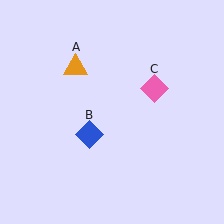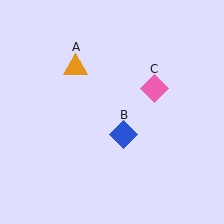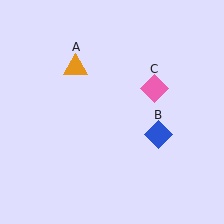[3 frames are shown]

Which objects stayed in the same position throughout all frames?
Orange triangle (object A) and pink diamond (object C) remained stationary.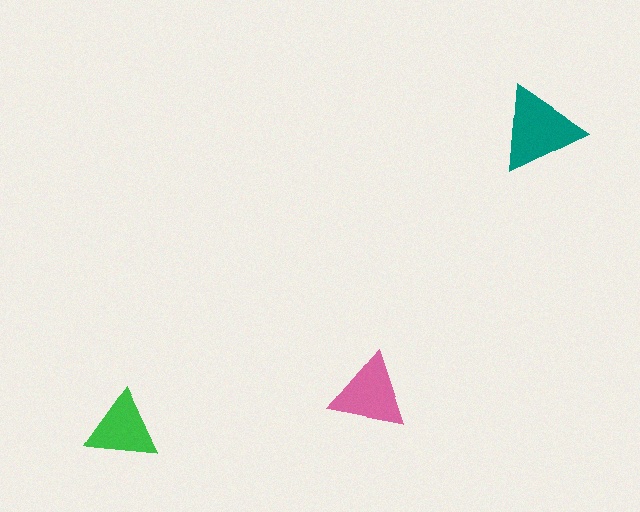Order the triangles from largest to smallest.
the teal one, the pink one, the green one.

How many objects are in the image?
There are 3 objects in the image.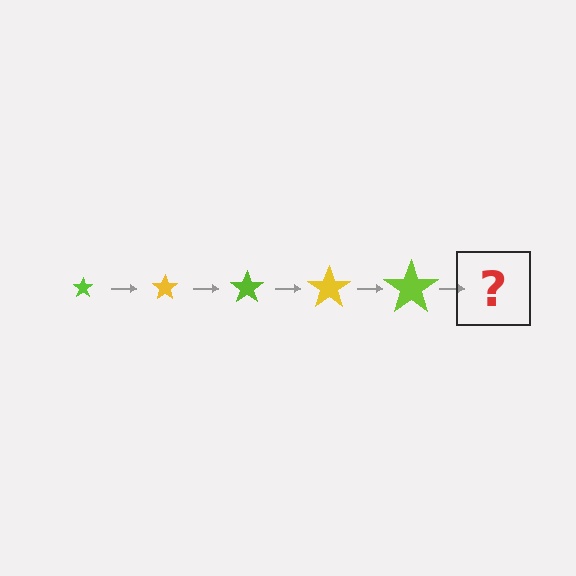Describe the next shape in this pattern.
It should be a yellow star, larger than the previous one.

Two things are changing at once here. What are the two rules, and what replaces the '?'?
The two rules are that the star grows larger each step and the color cycles through lime and yellow. The '?' should be a yellow star, larger than the previous one.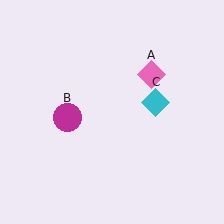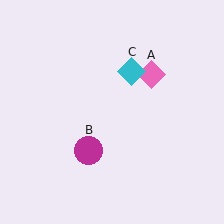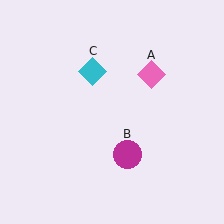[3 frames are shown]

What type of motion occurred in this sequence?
The magenta circle (object B), cyan diamond (object C) rotated counterclockwise around the center of the scene.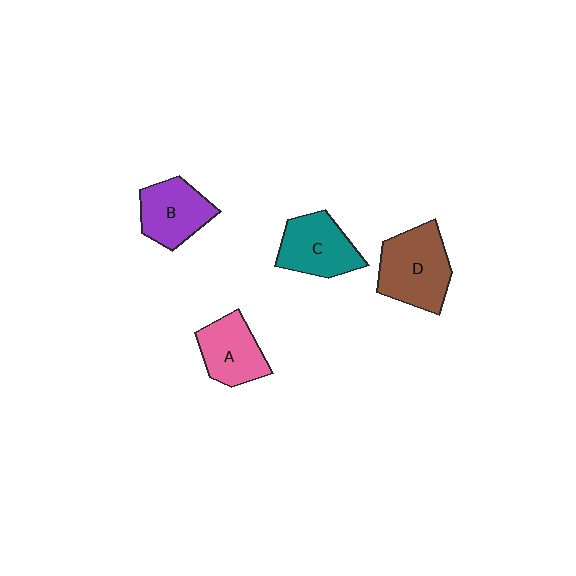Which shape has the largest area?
Shape D (brown).